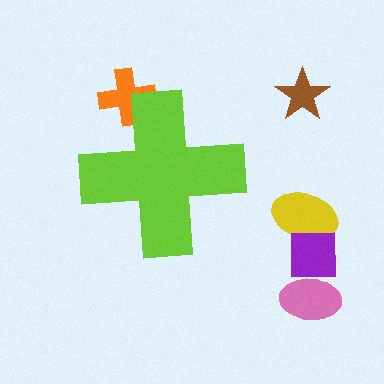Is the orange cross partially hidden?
Yes, the orange cross is partially hidden behind the lime cross.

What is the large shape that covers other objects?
A lime cross.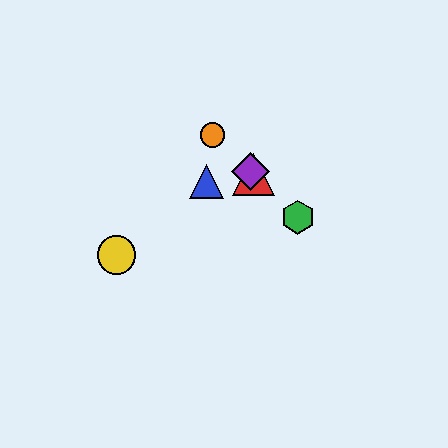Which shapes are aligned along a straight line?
The red triangle, the green hexagon, the purple diamond, the orange circle are aligned along a straight line.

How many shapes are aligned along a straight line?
4 shapes (the red triangle, the green hexagon, the purple diamond, the orange circle) are aligned along a straight line.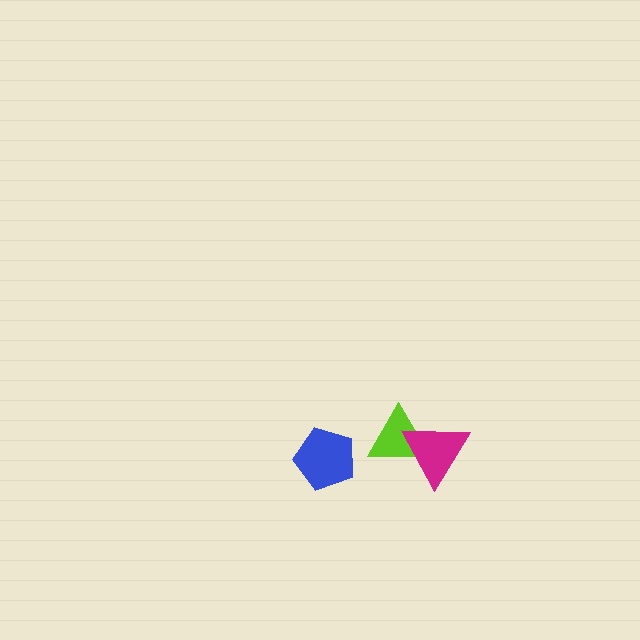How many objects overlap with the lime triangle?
1 object overlaps with the lime triangle.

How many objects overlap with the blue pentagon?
0 objects overlap with the blue pentagon.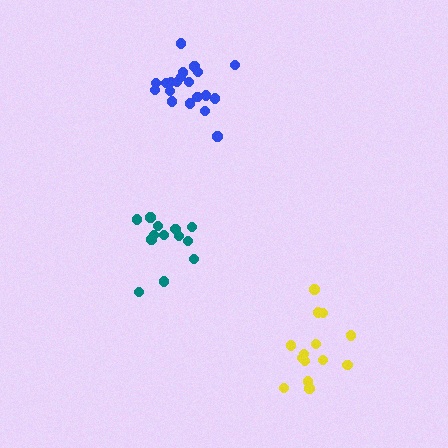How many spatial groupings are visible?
There are 3 spatial groupings.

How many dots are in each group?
Group 1: 14 dots, Group 2: 15 dots, Group 3: 20 dots (49 total).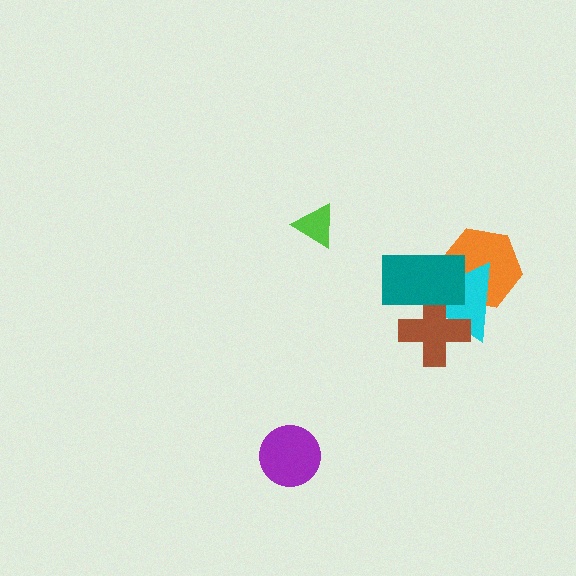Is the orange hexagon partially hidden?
Yes, it is partially covered by another shape.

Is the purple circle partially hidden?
No, no other shape covers it.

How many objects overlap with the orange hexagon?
2 objects overlap with the orange hexagon.